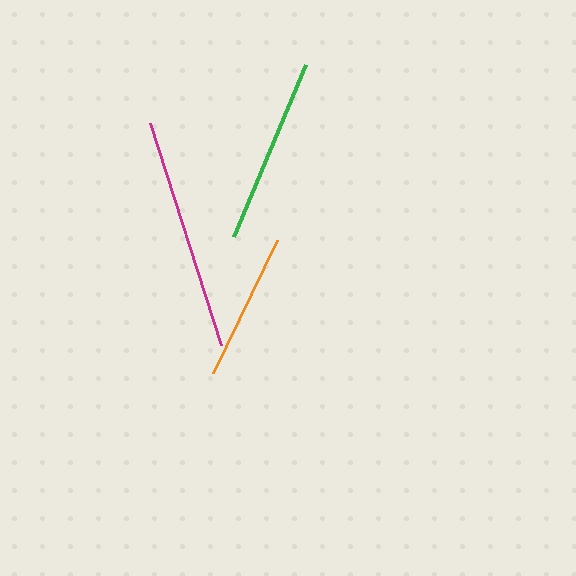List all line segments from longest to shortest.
From longest to shortest: magenta, green, orange.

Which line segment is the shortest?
The orange line is the shortest at approximately 148 pixels.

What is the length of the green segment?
The green segment is approximately 187 pixels long.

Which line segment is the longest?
The magenta line is the longest at approximately 233 pixels.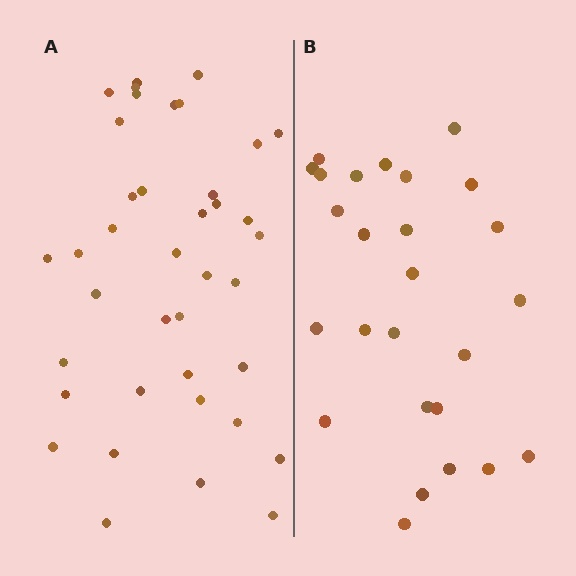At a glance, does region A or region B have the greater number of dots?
Region A (the left region) has more dots.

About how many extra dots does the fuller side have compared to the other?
Region A has approximately 15 more dots than region B.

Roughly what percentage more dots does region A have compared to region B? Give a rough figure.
About 50% more.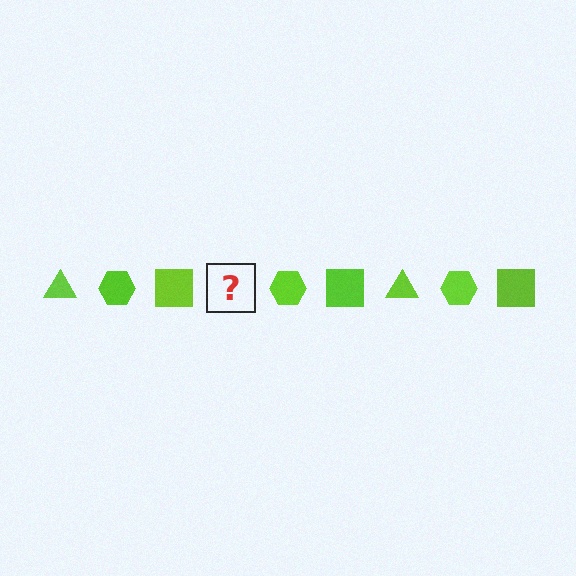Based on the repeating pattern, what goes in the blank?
The blank should be a lime triangle.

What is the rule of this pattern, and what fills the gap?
The rule is that the pattern cycles through triangle, hexagon, square shapes in lime. The gap should be filled with a lime triangle.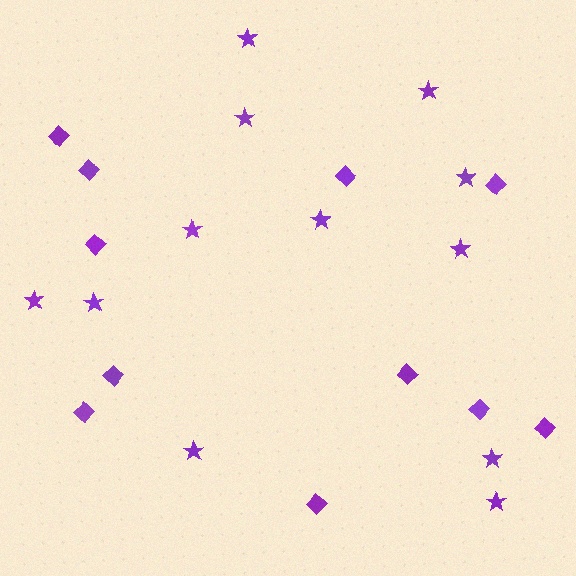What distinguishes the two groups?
There are 2 groups: one group of diamonds (11) and one group of stars (12).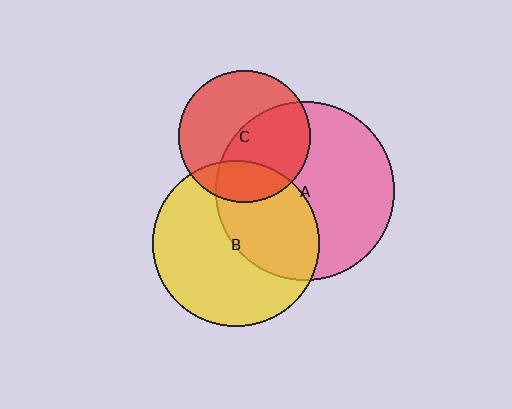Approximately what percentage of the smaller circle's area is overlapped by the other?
Approximately 40%.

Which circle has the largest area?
Circle A (pink).